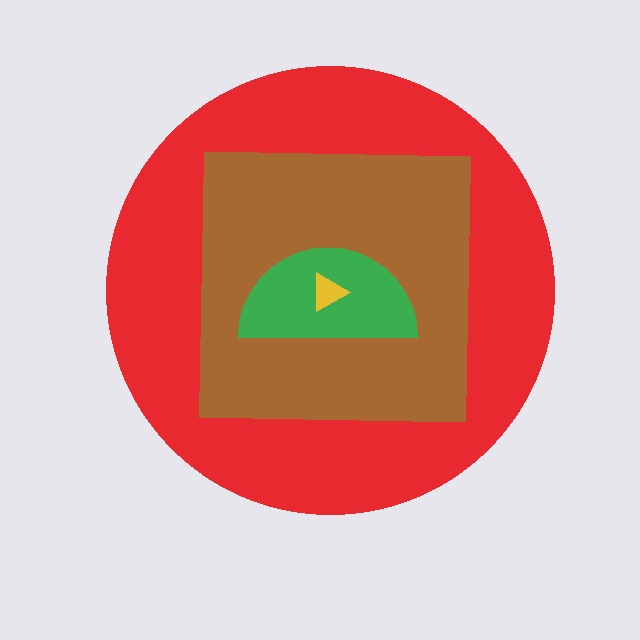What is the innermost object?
The yellow triangle.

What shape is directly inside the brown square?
The green semicircle.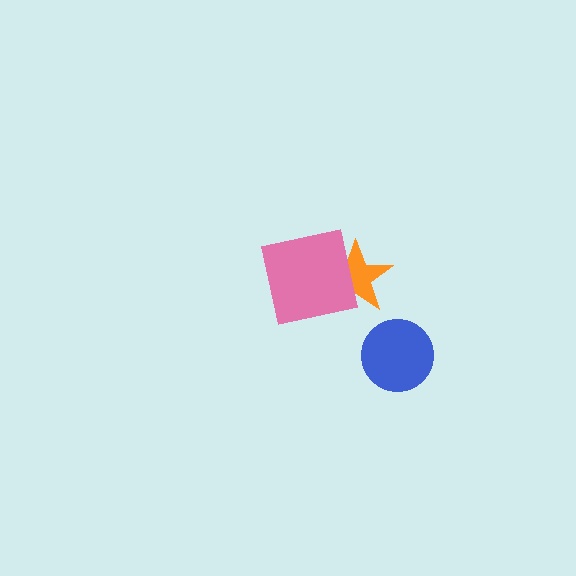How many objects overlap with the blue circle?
0 objects overlap with the blue circle.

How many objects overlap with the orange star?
1 object overlaps with the orange star.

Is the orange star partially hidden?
Yes, it is partially covered by another shape.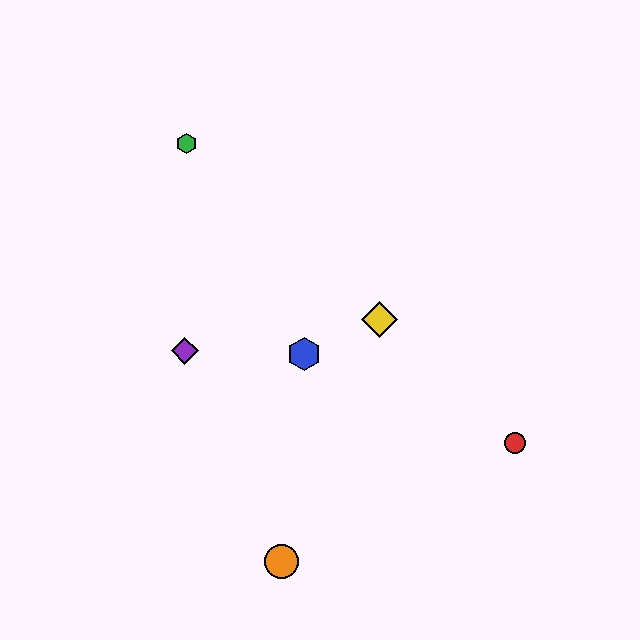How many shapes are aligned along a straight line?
3 shapes (the red circle, the green hexagon, the yellow diamond) are aligned along a straight line.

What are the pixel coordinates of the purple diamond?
The purple diamond is at (185, 351).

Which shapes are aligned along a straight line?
The red circle, the green hexagon, the yellow diamond are aligned along a straight line.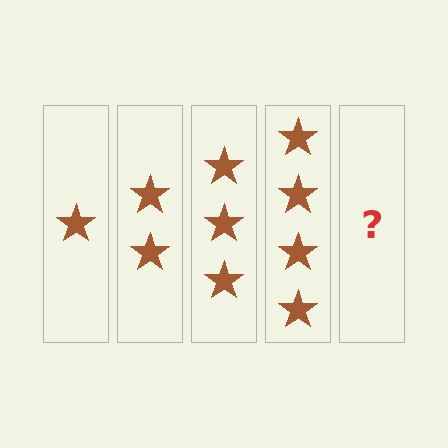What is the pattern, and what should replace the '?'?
The pattern is that each step adds one more star. The '?' should be 5 stars.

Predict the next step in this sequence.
The next step is 5 stars.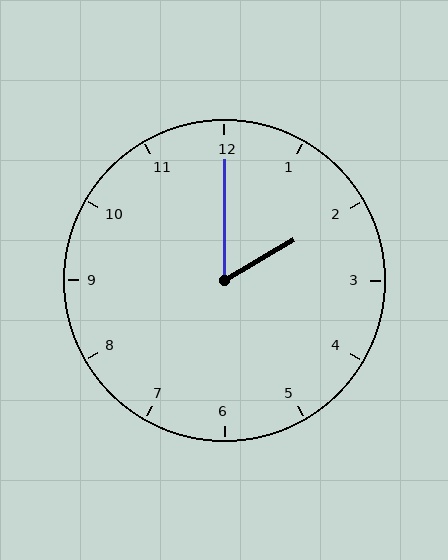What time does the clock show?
2:00.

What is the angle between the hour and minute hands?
Approximately 60 degrees.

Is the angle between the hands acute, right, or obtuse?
It is acute.